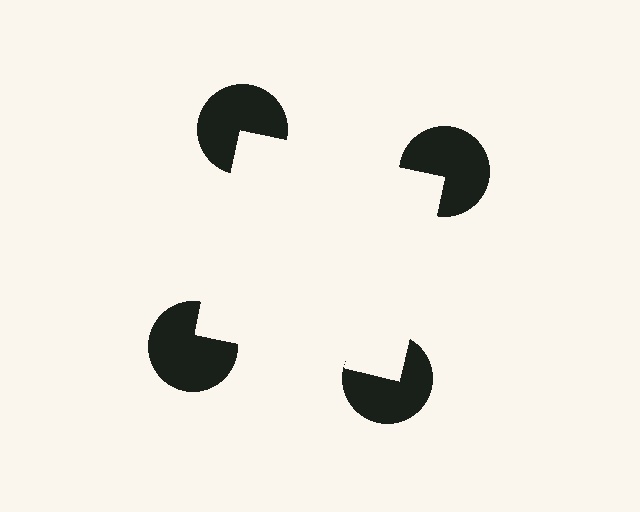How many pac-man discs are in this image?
There are 4 — one at each vertex of the illusory square.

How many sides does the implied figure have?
4 sides.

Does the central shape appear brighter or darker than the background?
It typically appears slightly brighter than the background, even though no actual brightness change is drawn.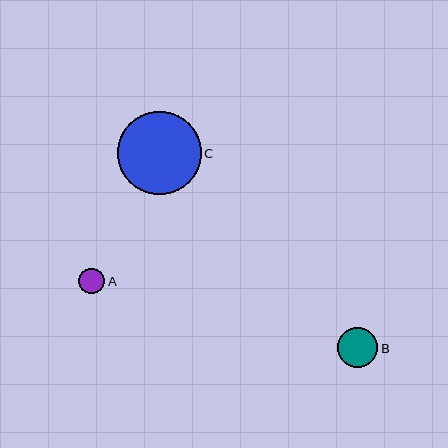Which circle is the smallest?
Circle A is the smallest with a size of approximately 26 pixels.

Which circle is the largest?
Circle C is the largest with a size of approximately 83 pixels.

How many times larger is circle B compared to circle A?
Circle B is approximately 1.5 times the size of circle A.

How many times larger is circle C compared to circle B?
Circle C is approximately 2.1 times the size of circle B.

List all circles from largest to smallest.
From largest to smallest: C, B, A.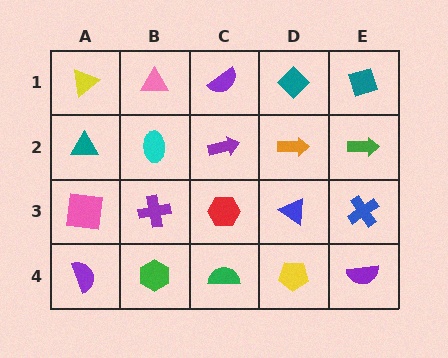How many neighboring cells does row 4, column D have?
3.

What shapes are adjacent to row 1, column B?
A cyan ellipse (row 2, column B), a yellow triangle (row 1, column A), a purple semicircle (row 1, column C).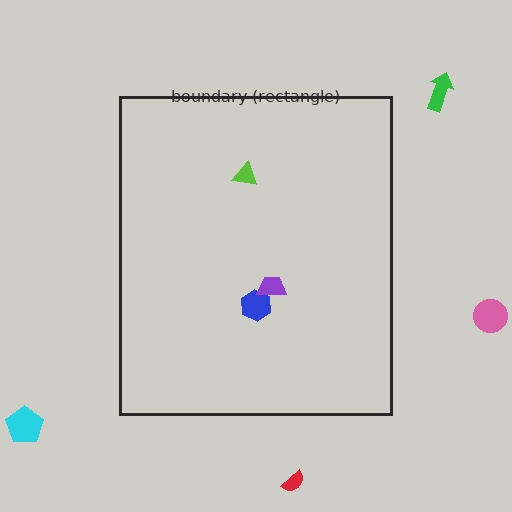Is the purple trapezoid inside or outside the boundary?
Inside.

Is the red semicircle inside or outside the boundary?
Outside.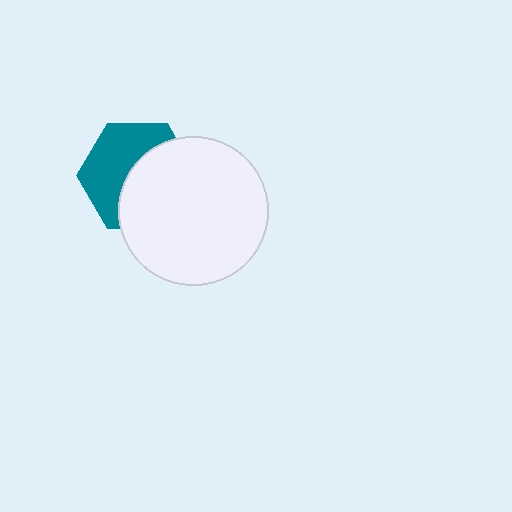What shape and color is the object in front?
The object in front is a white circle.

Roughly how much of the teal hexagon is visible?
About half of it is visible (roughly 48%).